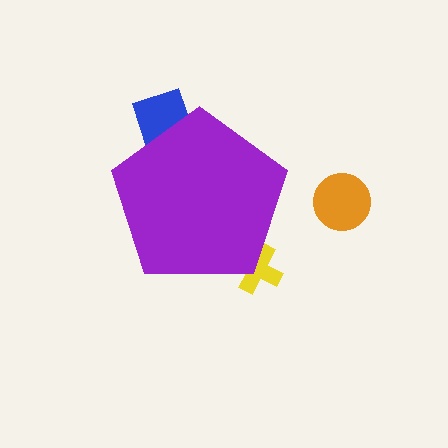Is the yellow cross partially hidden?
Yes, the yellow cross is partially hidden behind the purple pentagon.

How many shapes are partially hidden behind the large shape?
2 shapes are partially hidden.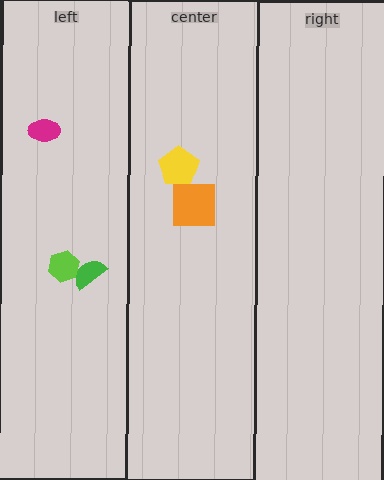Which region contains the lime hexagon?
The left region.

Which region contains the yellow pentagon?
The center region.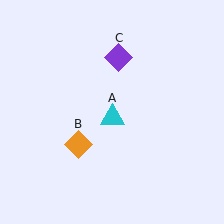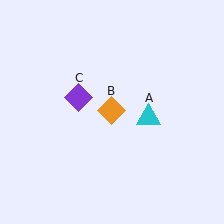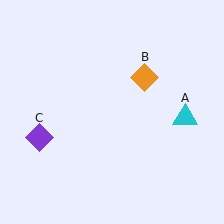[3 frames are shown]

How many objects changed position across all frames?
3 objects changed position: cyan triangle (object A), orange diamond (object B), purple diamond (object C).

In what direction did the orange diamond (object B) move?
The orange diamond (object B) moved up and to the right.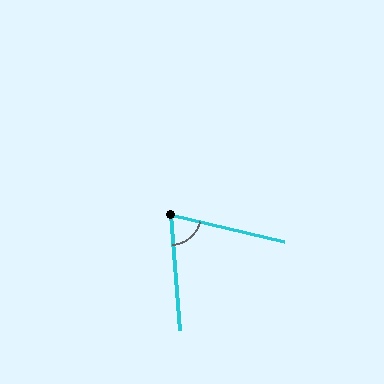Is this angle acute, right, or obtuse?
It is acute.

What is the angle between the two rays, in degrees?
Approximately 72 degrees.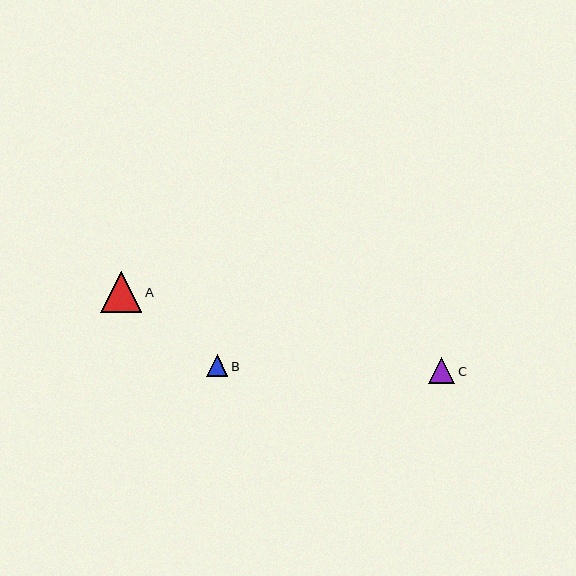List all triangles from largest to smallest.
From largest to smallest: A, C, B.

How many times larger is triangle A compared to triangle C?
Triangle A is approximately 1.6 times the size of triangle C.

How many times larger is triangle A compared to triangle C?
Triangle A is approximately 1.6 times the size of triangle C.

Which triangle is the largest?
Triangle A is the largest with a size of approximately 41 pixels.